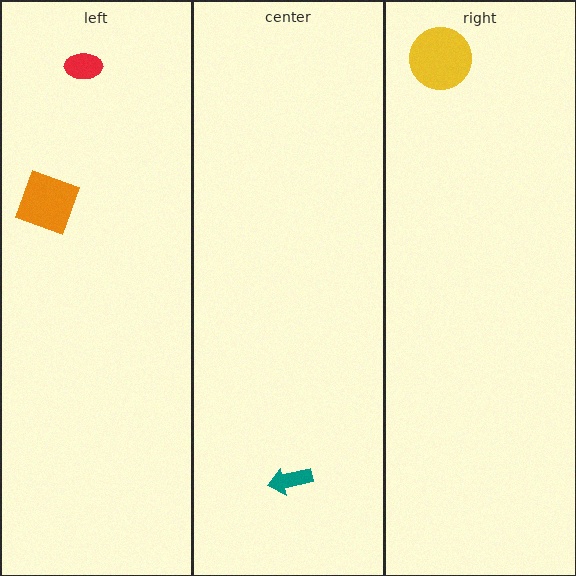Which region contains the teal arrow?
The center region.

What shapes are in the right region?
The yellow circle.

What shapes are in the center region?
The teal arrow.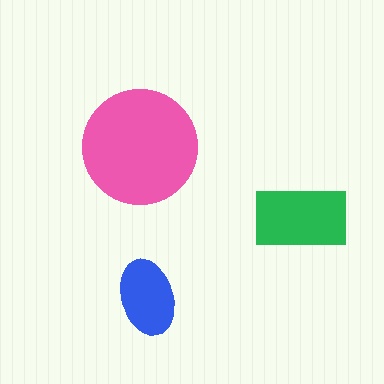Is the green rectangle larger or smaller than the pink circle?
Smaller.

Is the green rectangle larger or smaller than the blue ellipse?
Larger.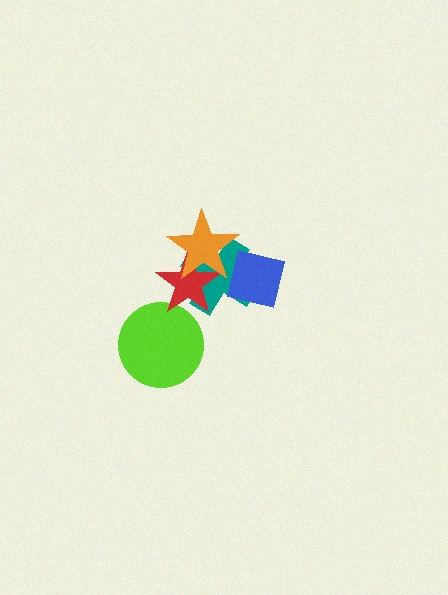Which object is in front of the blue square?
The orange star is in front of the blue square.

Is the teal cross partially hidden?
Yes, it is partially covered by another shape.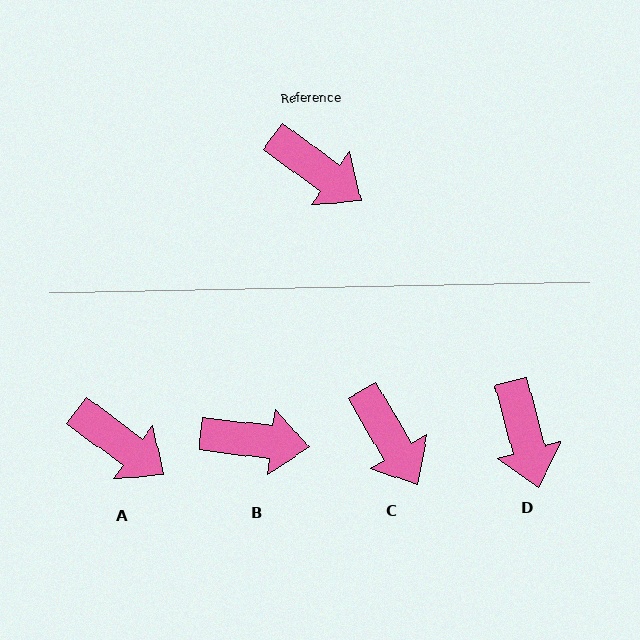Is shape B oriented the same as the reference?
No, it is off by about 30 degrees.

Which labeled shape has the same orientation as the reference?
A.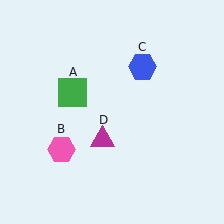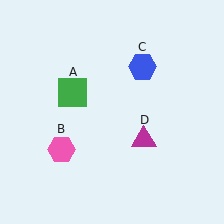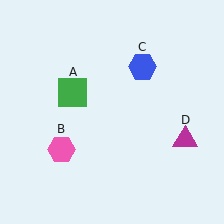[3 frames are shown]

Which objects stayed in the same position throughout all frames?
Green square (object A) and pink hexagon (object B) and blue hexagon (object C) remained stationary.